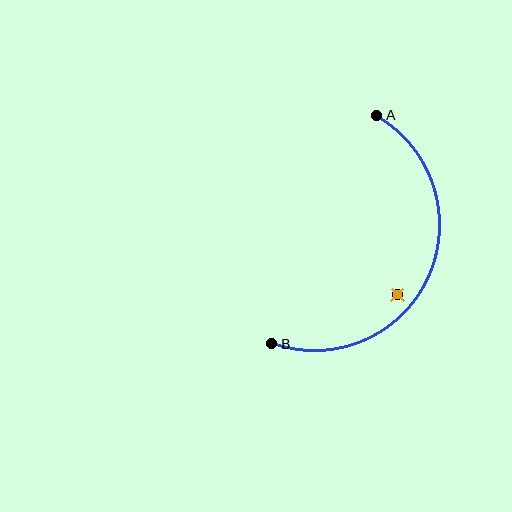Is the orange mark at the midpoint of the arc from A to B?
No — the orange mark does not lie on the arc at all. It sits slightly inside the curve.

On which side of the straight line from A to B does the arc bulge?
The arc bulges to the right of the straight line connecting A and B.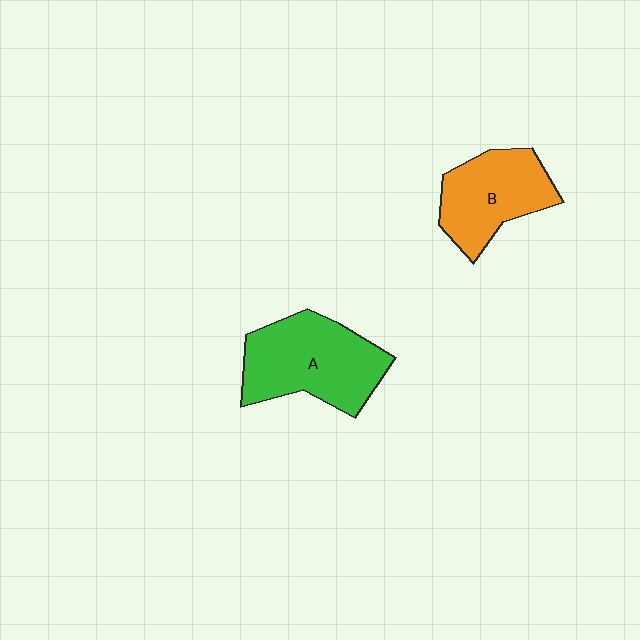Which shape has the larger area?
Shape A (green).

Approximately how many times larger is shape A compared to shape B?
Approximately 1.3 times.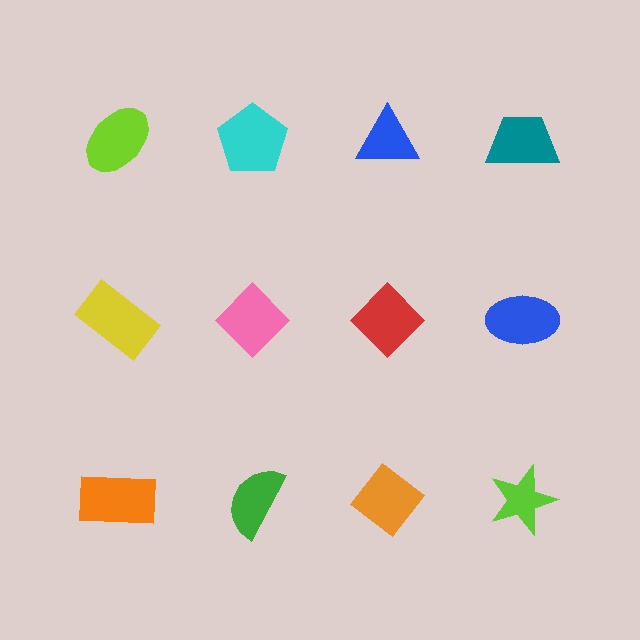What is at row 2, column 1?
A yellow rectangle.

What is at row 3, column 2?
A green semicircle.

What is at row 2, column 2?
A pink diamond.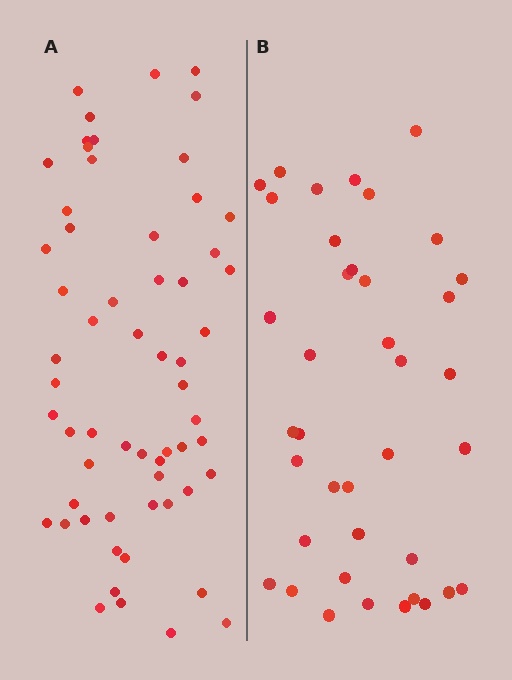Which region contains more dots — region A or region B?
Region A (the left region) has more dots.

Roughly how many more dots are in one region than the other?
Region A has approximately 20 more dots than region B.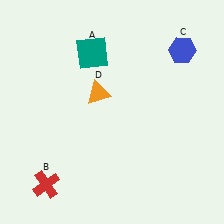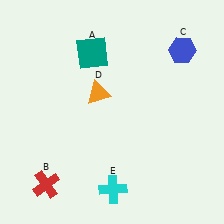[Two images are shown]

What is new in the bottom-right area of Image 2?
A cyan cross (E) was added in the bottom-right area of Image 2.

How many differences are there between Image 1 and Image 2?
There is 1 difference between the two images.